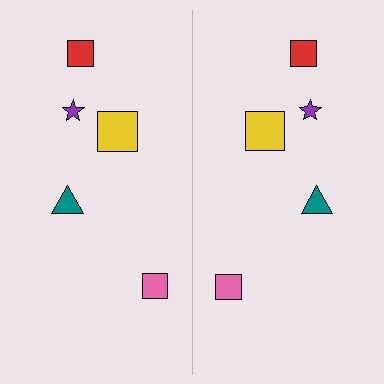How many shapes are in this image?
There are 10 shapes in this image.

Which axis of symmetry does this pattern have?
The pattern has a vertical axis of symmetry running through the center of the image.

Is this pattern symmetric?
Yes, this pattern has bilateral (reflection) symmetry.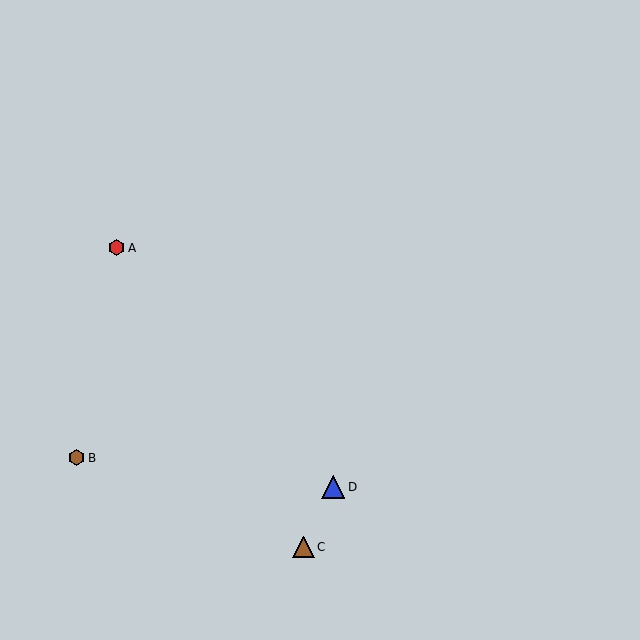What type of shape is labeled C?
Shape C is a brown triangle.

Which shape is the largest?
The blue triangle (labeled D) is the largest.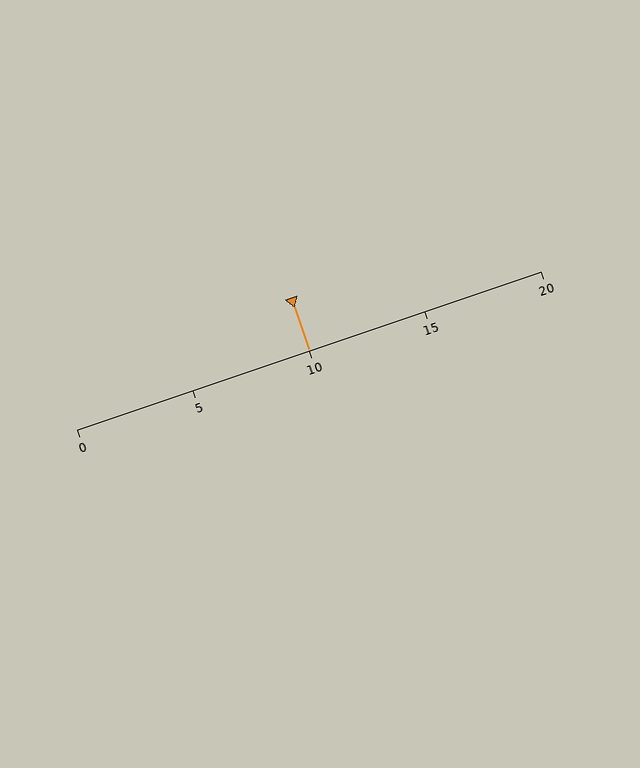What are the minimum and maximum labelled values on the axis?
The axis runs from 0 to 20.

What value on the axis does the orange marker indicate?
The marker indicates approximately 10.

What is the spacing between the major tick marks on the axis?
The major ticks are spaced 5 apart.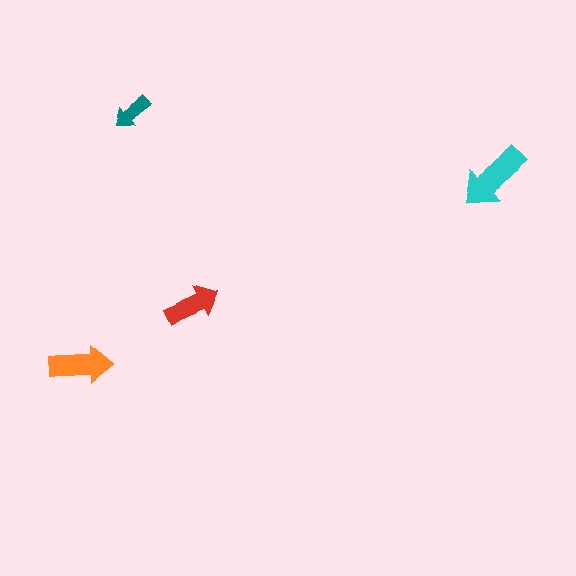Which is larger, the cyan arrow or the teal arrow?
The cyan one.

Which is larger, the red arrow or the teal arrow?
The red one.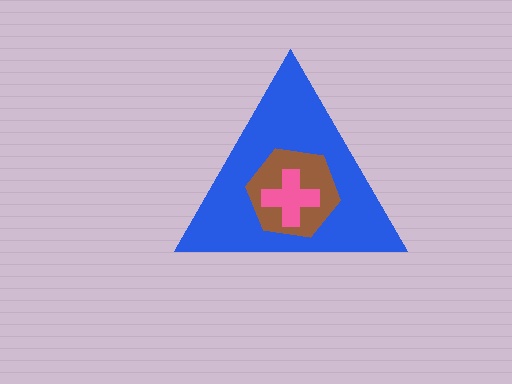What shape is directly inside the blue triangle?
The brown hexagon.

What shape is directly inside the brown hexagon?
The pink cross.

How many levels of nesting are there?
3.